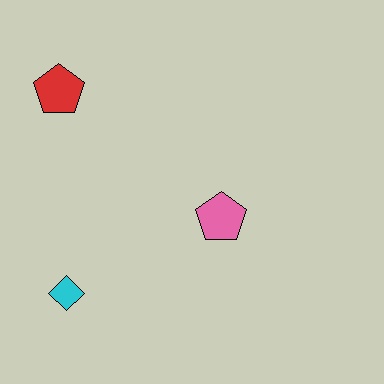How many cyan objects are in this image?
There is 1 cyan object.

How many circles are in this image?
There are no circles.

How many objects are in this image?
There are 3 objects.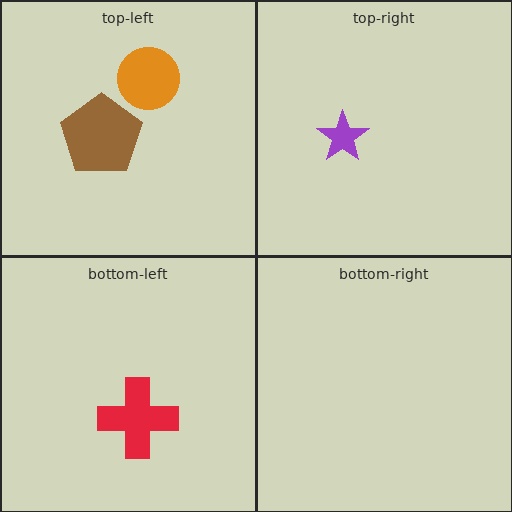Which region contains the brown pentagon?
The top-left region.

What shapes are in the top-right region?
The purple star.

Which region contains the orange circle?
The top-left region.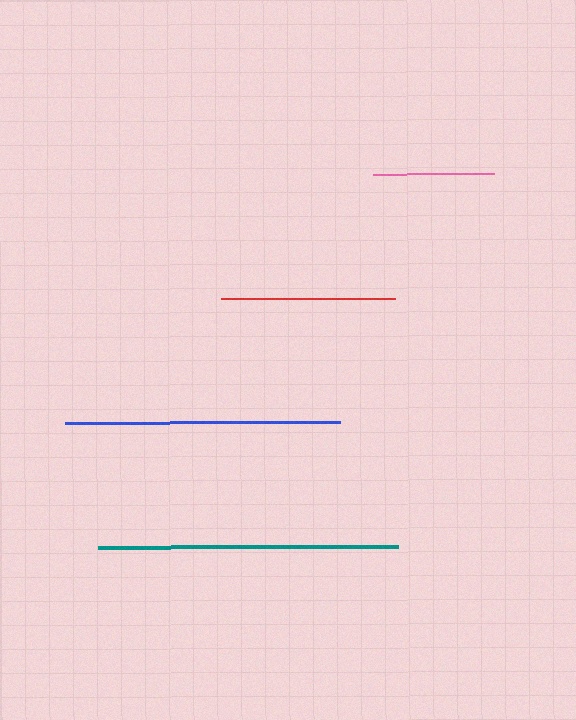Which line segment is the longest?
The teal line is the longest at approximately 300 pixels.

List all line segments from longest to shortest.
From longest to shortest: teal, blue, red, pink.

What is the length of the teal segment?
The teal segment is approximately 300 pixels long.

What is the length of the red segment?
The red segment is approximately 174 pixels long.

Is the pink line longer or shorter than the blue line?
The blue line is longer than the pink line.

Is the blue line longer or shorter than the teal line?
The teal line is longer than the blue line.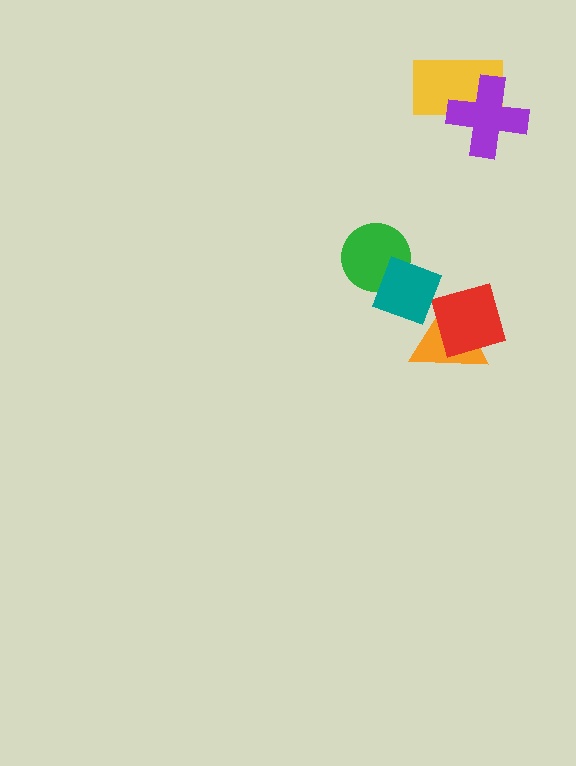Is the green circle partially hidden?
Yes, it is partially covered by another shape.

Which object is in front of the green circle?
The teal diamond is in front of the green circle.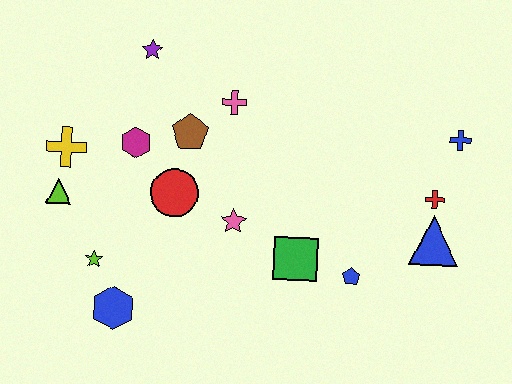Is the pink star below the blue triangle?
No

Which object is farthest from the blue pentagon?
The yellow cross is farthest from the blue pentagon.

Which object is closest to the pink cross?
The brown pentagon is closest to the pink cross.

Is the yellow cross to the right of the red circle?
No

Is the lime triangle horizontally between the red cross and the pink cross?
No